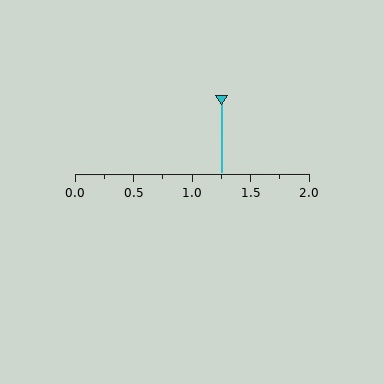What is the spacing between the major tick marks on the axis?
The major ticks are spaced 0.5 apart.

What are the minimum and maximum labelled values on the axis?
The axis runs from 0.0 to 2.0.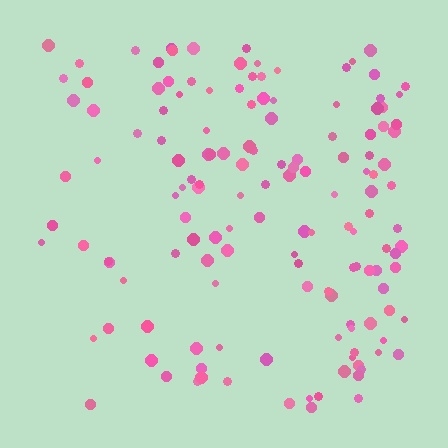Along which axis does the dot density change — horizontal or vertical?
Horizontal.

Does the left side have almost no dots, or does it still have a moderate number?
Still a moderate number, just noticeably fewer than the right.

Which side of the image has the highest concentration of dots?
The right.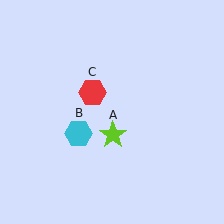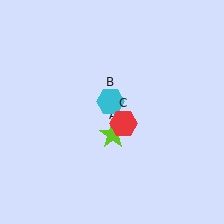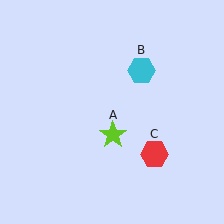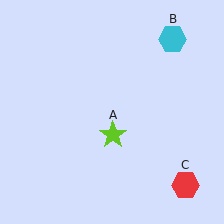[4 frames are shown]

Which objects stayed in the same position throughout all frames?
Lime star (object A) remained stationary.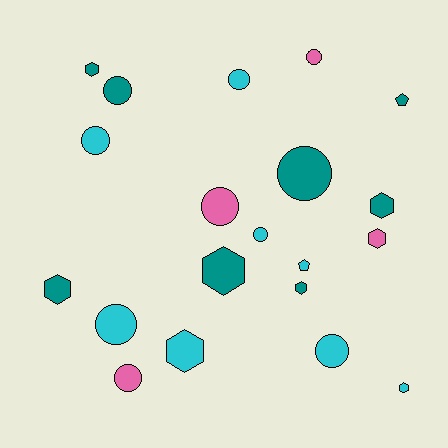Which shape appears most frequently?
Circle, with 10 objects.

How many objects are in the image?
There are 20 objects.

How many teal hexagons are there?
There are 5 teal hexagons.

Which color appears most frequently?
Cyan, with 8 objects.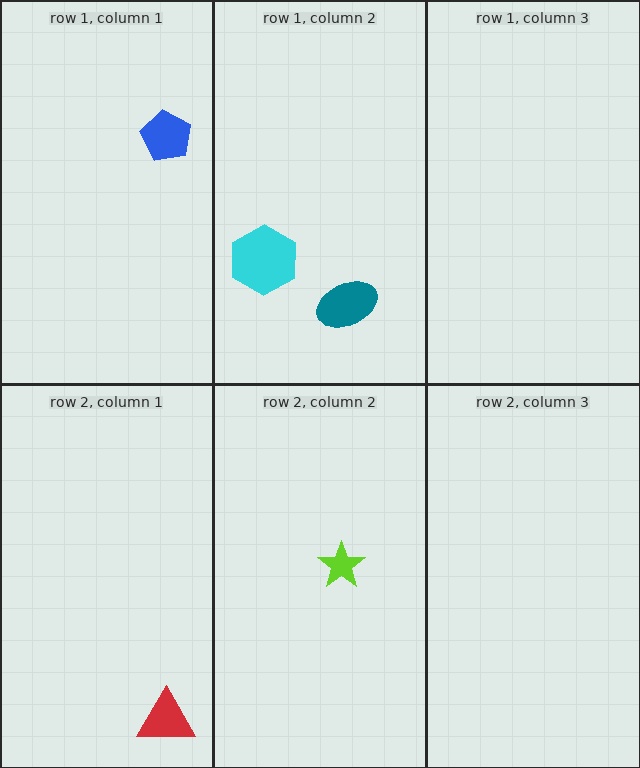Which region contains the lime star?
The row 2, column 2 region.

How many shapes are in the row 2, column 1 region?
1.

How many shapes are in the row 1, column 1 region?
1.